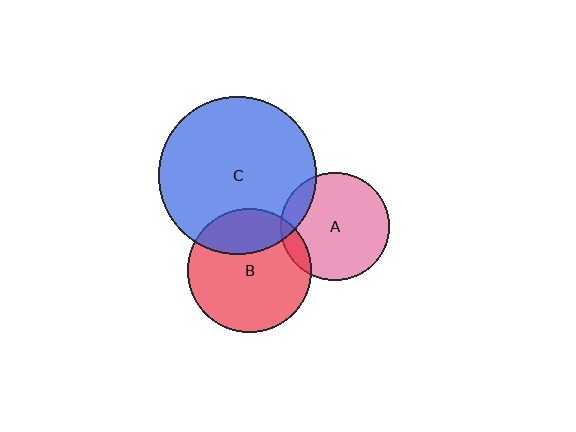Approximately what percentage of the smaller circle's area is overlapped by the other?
Approximately 15%.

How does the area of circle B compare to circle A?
Approximately 1.3 times.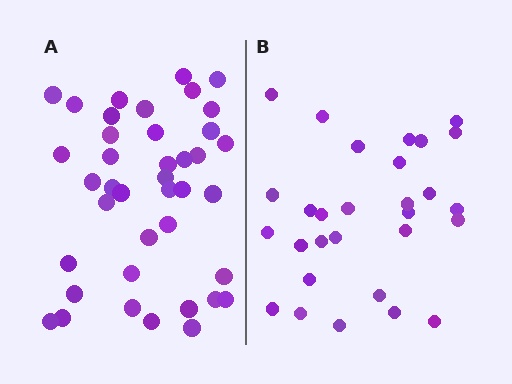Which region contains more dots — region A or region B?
Region A (the left region) has more dots.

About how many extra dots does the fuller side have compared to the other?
Region A has roughly 12 or so more dots than region B.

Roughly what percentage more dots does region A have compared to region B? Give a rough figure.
About 40% more.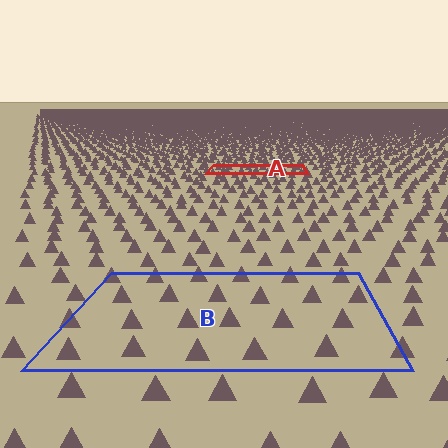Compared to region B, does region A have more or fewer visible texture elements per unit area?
Region A has more texture elements per unit area — they are packed more densely because it is farther away.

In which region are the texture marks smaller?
The texture marks are smaller in region A, because it is farther away.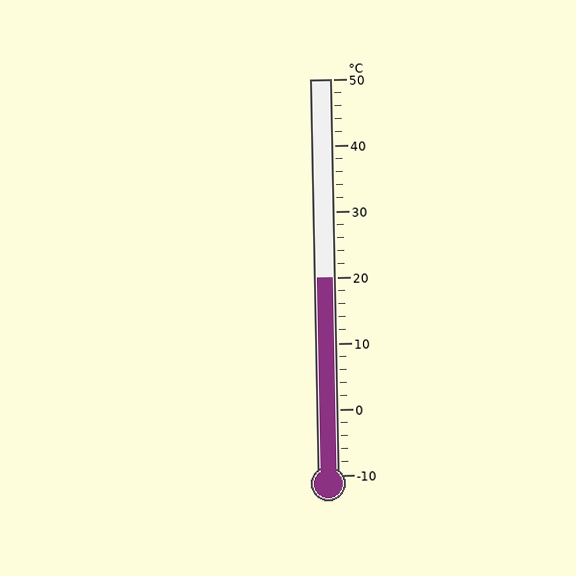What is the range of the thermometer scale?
The thermometer scale ranges from -10°C to 50°C.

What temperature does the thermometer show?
The thermometer shows approximately 20°C.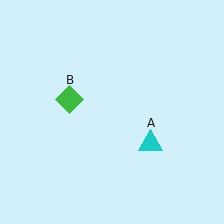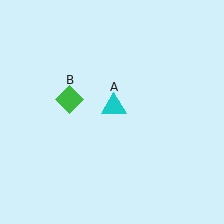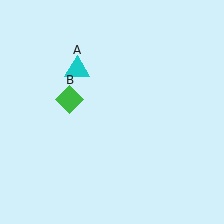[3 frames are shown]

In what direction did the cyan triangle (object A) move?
The cyan triangle (object A) moved up and to the left.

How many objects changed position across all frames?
1 object changed position: cyan triangle (object A).